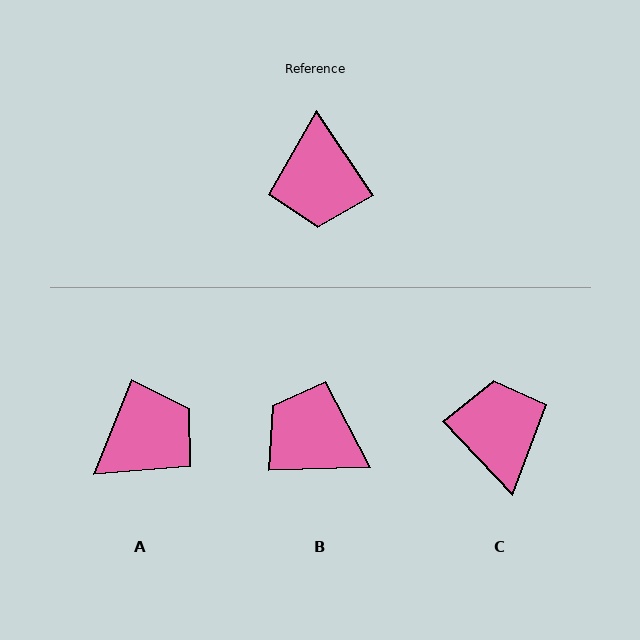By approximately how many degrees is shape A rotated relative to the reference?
Approximately 124 degrees counter-clockwise.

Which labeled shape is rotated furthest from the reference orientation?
C, about 171 degrees away.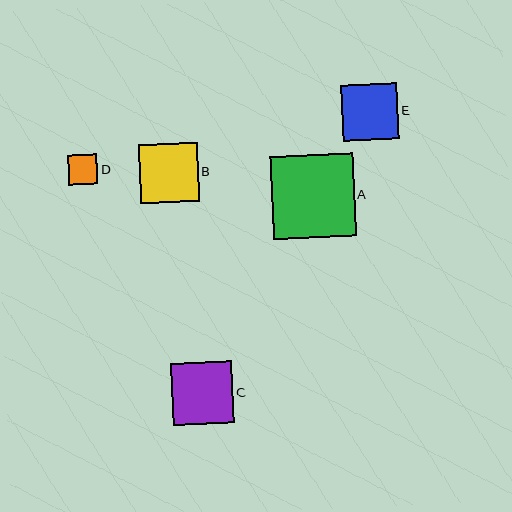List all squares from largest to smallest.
From largest to smallest: A, C, B, E, D.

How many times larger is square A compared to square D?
Square A is approximately 2.8 times the size of square D.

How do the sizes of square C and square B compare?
Square C and square B are approximately the same size.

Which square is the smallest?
Square D is the smallest with a size of approximately 29 pixels.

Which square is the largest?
Square A is the largest with a size of approximately 83 pixels.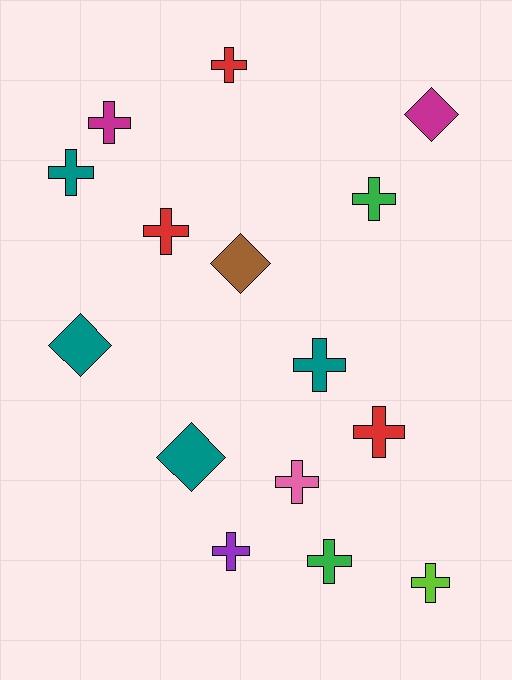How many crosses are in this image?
There are 11 crosses.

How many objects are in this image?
There are 15 objects.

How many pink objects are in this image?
There is 1 pink object.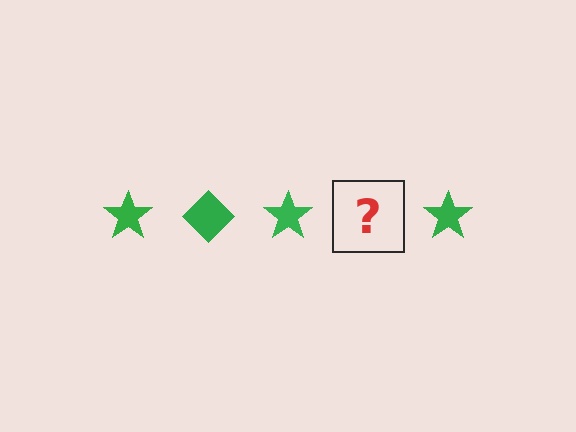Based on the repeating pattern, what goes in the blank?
The blank should be a green diamond.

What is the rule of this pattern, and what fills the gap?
The rule is that the pattern cycles through star, diamond shapes in green. The gap should be filled with a green diamond.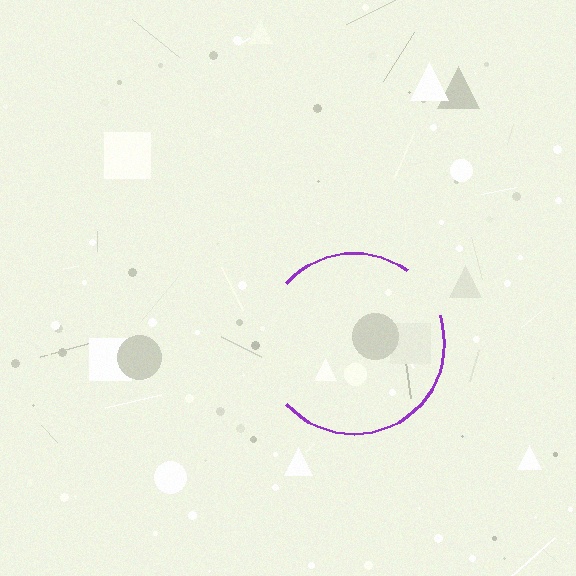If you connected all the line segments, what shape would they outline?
They would outline a circle.